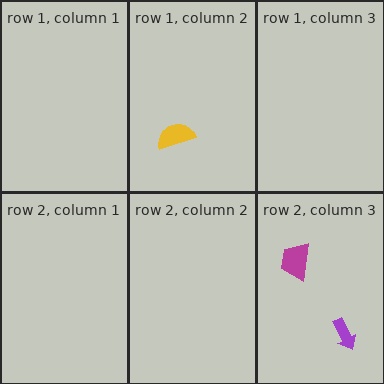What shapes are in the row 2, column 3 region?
The magenta trapezoid, the purple arrow.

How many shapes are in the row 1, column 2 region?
1.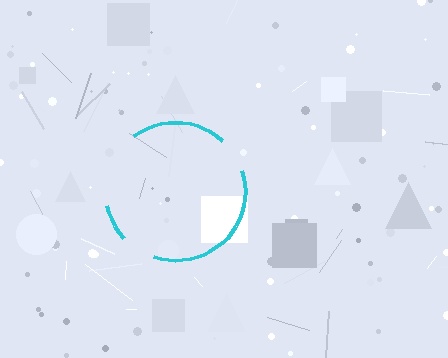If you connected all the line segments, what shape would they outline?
They would outline a circle.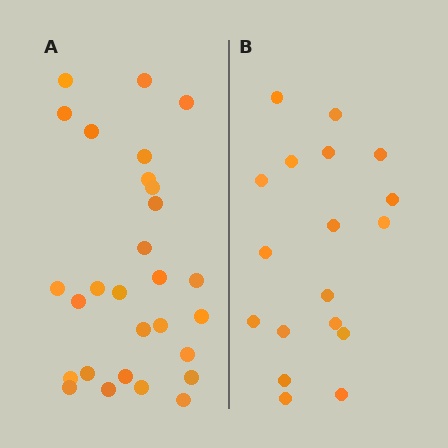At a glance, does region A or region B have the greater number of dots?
Region A (the left region) has more dots.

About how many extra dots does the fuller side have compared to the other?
Region A has roughly 10 or so more dots than region B.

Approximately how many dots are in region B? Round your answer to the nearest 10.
About 20 dots. (The exact count is 18, which rounds to 20.)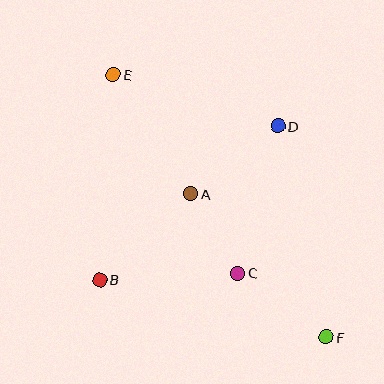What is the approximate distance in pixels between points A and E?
The distance between A and E is approximately 142 pixels.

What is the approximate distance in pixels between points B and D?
The distance between B and D is approximately 235 pixels.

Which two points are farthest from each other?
Points E and F are farthest from each other.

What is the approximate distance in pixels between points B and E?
The distance between B and E is approximately 206 pixels.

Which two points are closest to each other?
Points A and C are closest to each other.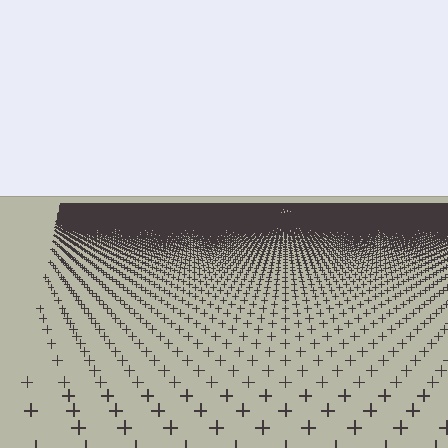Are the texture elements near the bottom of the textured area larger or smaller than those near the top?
Larger. Near the bottom, elements are closer to the viewer and appear at a bigger on-screen size.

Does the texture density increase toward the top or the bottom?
Density increases toward the top.